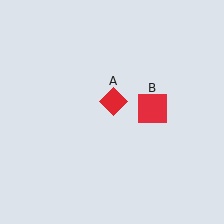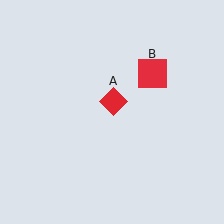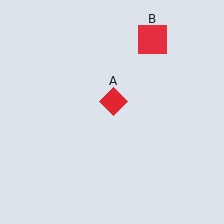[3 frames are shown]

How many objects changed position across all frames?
1 object changed position: red square (object B).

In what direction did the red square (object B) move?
The red square (object B) moved up.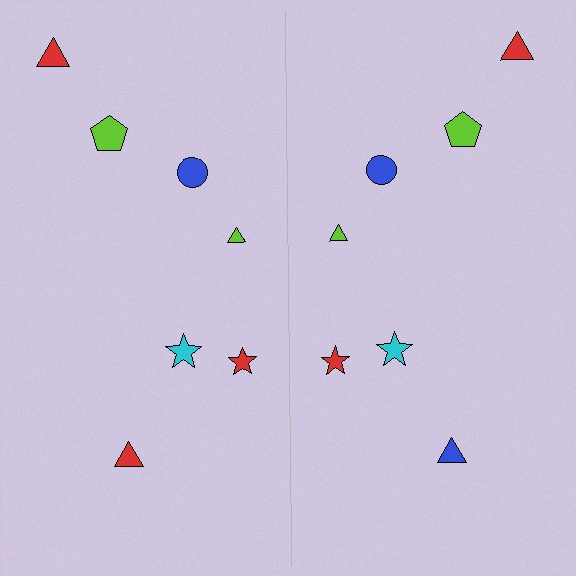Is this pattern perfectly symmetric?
No, the pattern is not perfectly symmetric. The blue triangle on the right side breaks the symmetry — its mirror counterpart is red.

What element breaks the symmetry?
The blue triangle on the right side breaks the symmetry — its mirror counterpart is red.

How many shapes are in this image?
There are 14 shapes in this image.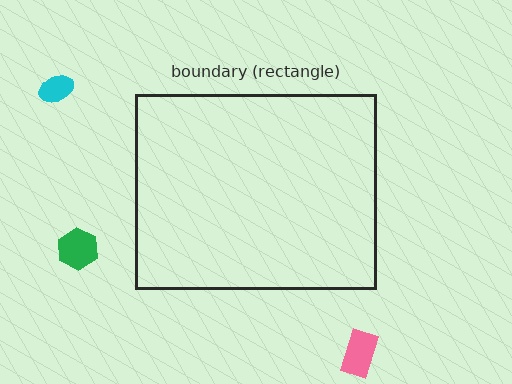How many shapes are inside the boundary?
0 inside, 3 outside.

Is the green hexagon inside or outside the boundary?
Outside.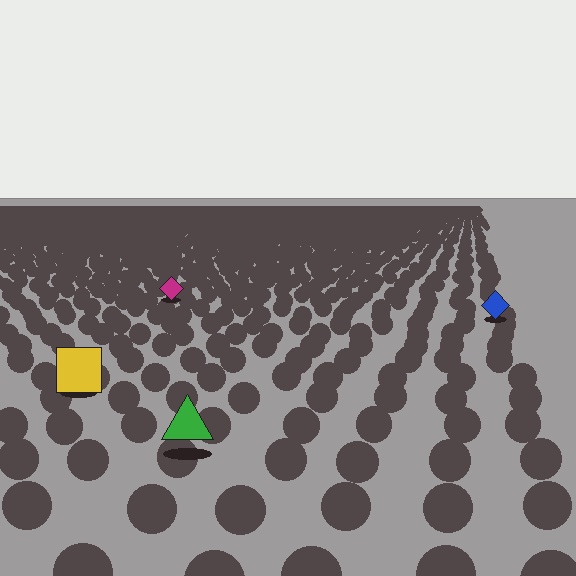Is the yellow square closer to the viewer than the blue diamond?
Yes. The yellow square is closer — you can tell from the texture gradient: the ground texture is coarser near it.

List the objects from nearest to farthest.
From nearest to farthest: the green triangle, the yellow square, the blue diamond, the magenta diamond.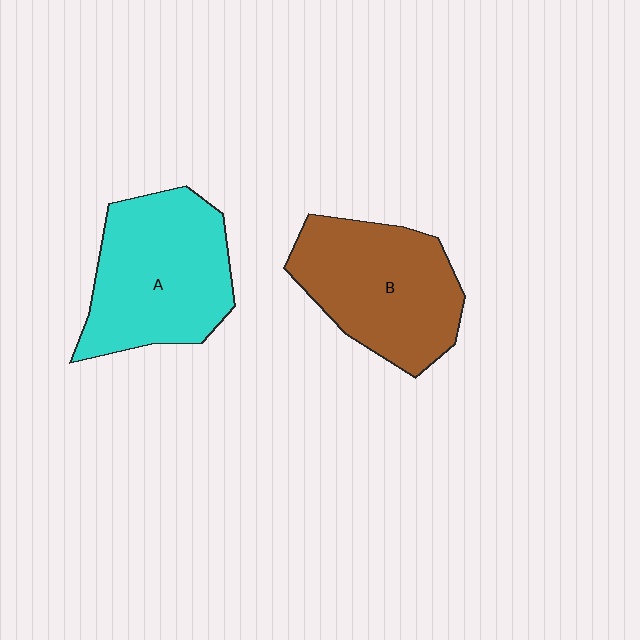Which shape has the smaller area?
Shape B (brown).